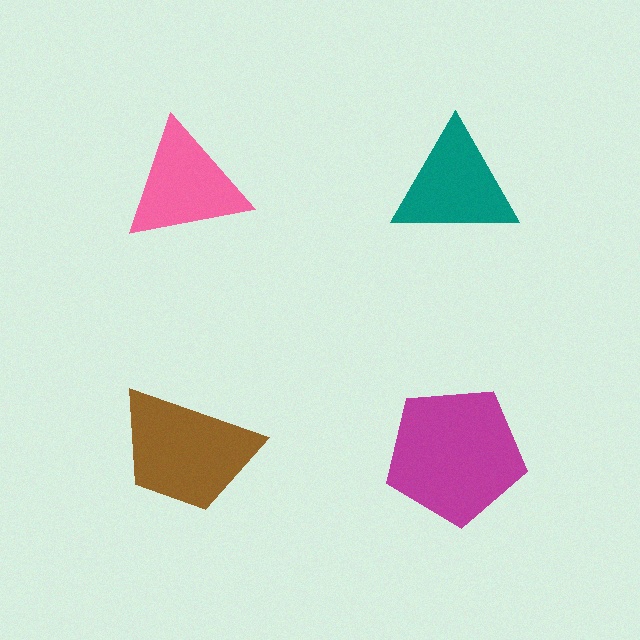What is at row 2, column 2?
A magenta pentagon.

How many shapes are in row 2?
2 shapes.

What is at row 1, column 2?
A teal triangle.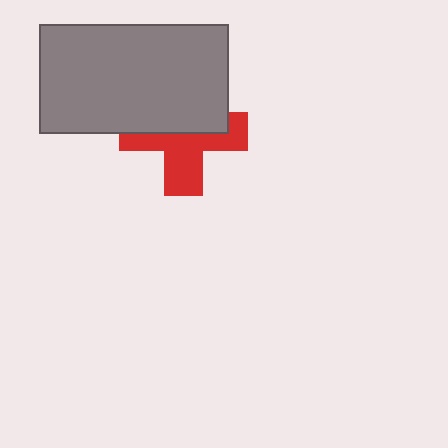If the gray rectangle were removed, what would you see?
You would see the complete red cross.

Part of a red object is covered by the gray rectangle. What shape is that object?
It is a cross.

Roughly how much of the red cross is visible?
About half of it is visible (roughly 52%).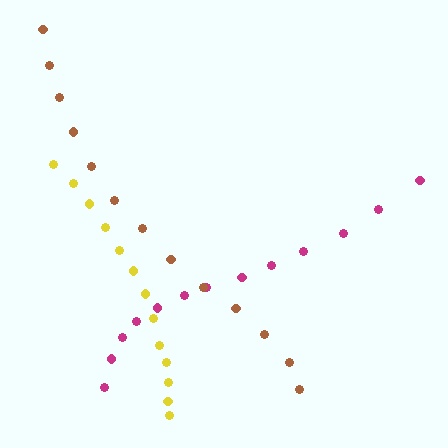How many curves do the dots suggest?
There are 3 distinct paths.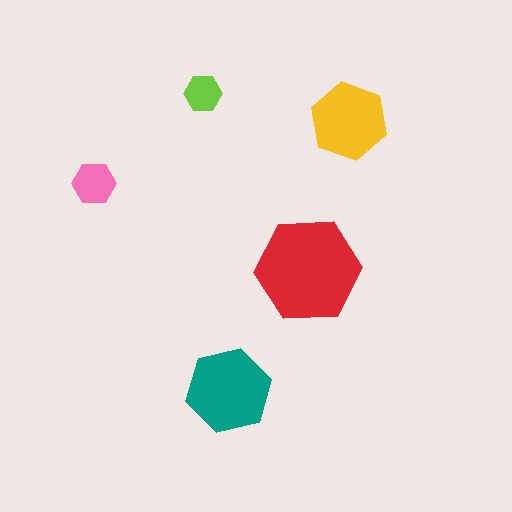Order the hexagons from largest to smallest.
the red one, the teal one, the yellow one, the pink one, the lime one.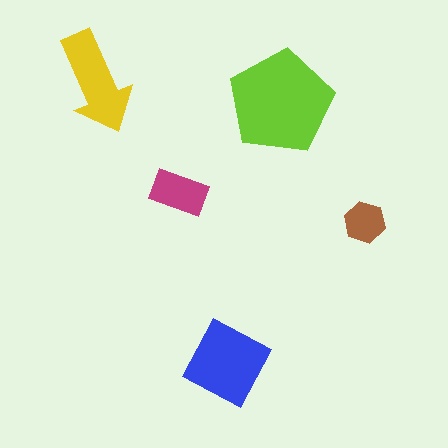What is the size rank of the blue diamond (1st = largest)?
2nd.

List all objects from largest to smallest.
The lime pentagon, the blue diamond, the yellow arrow, the magenta rectangle, the brown hexagon.